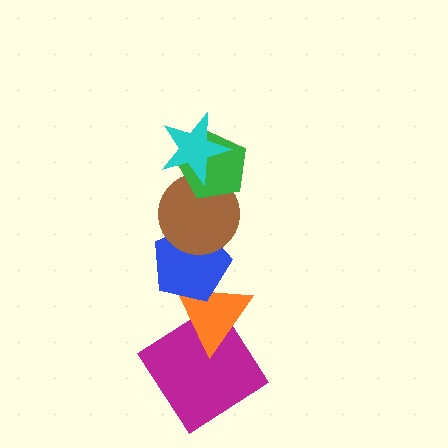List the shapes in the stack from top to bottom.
From top to bottom: the cyan star, the green pentagon, the brown circle, the blue pentagon, the orange triangle, the magenta diamond.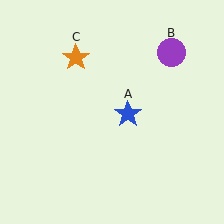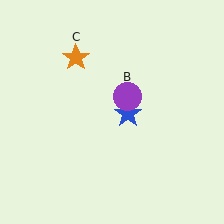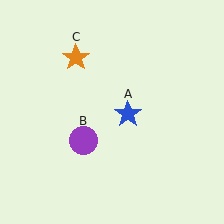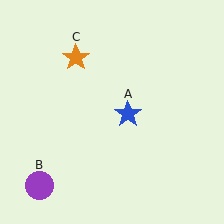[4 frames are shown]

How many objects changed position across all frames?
1 object changed position: purple circle (object B).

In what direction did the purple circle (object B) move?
The purple circle (object B) moved down and to the left.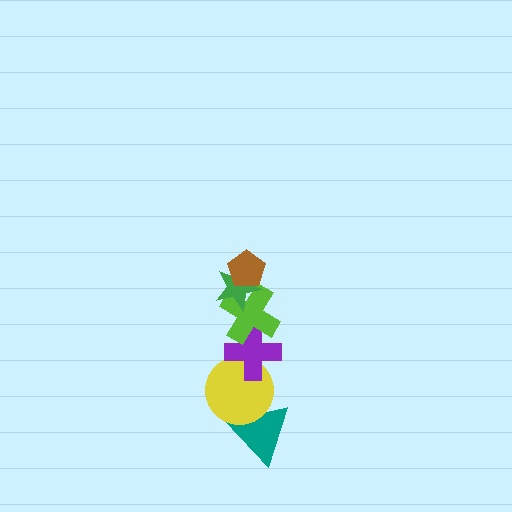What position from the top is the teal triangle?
The teal triangle is 6th from the top.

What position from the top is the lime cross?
The lime cross is 3rd from the top.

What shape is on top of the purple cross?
The lime cross is on top of the purple cross.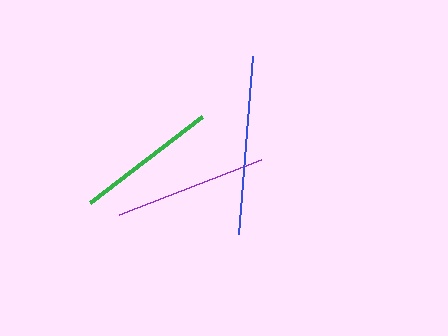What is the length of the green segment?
The green segment is approximately 141 pixels long.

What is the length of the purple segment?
The purple segment is approximately 153 pixels long.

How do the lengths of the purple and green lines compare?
The purple and green lines are approximately the same length.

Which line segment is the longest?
The blue line is the longest at approximately 178 pixels.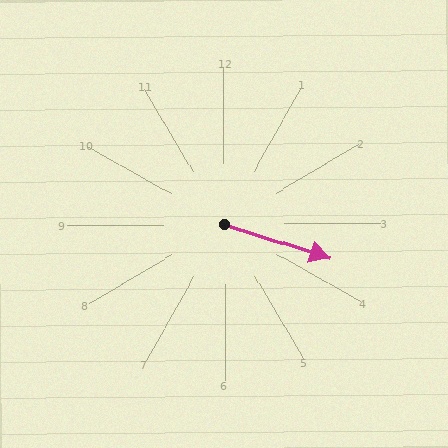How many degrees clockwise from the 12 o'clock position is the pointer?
Approximately 108 degrees.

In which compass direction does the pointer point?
East.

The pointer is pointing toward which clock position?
Roughly 4 o'clock.